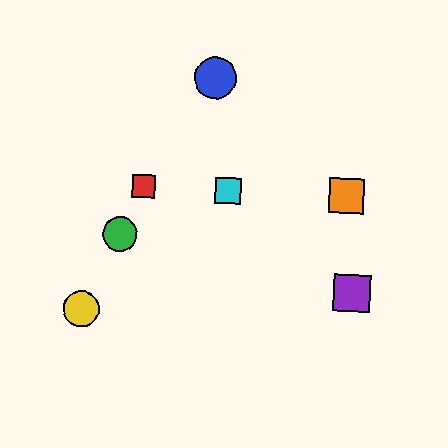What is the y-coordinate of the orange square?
The orange square is at y≈196.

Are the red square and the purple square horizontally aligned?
No, the red square is at y≈186 and the purple square is at y≈294.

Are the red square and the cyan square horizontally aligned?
Yes, both are at y≈186.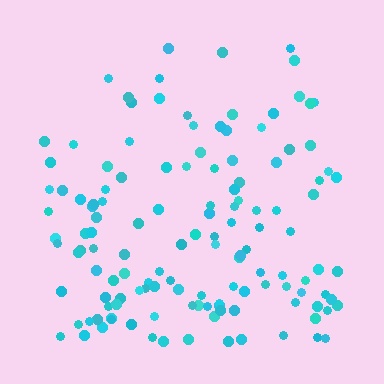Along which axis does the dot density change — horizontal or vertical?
Vertical.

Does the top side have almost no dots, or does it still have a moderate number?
Still a moderate number, just noticeably fewer than the bottom.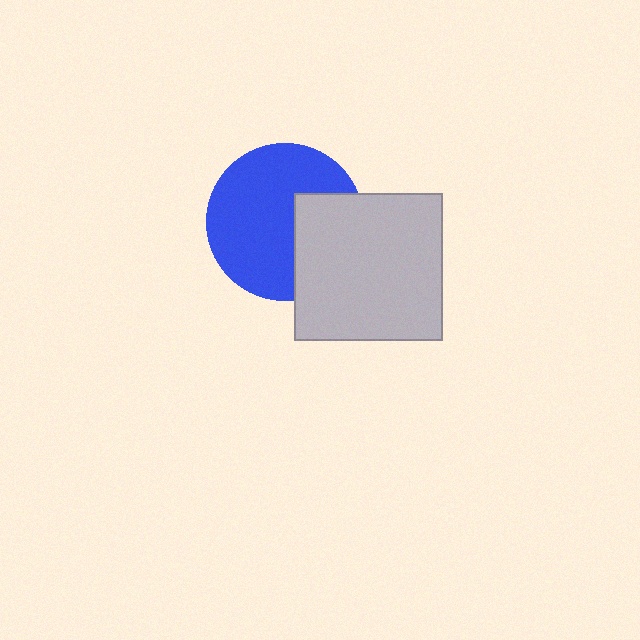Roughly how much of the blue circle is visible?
Most of it is visible (roughly 68%).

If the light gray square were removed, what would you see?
You would see the complete blue circle.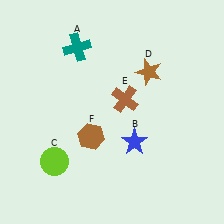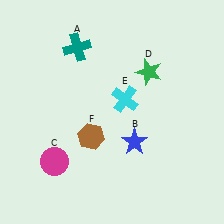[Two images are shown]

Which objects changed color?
C changed from lime to magenta. D changed from brown to green. E changed from brown to cyan.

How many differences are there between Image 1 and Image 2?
There are 3 differences between the two images.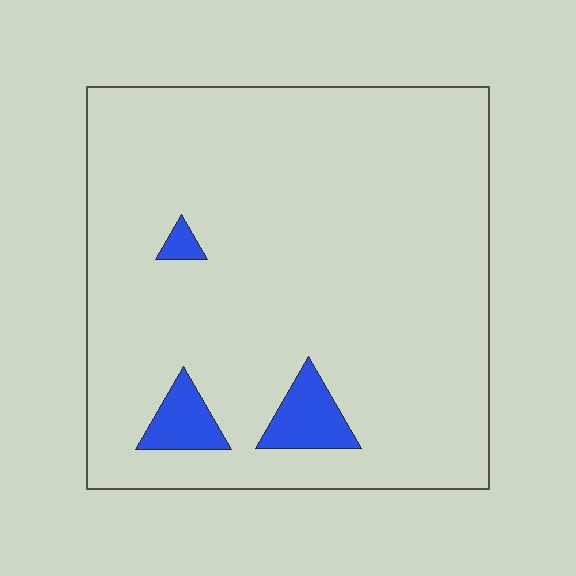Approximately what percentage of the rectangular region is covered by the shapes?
Approximately 5%.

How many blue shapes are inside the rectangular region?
3.